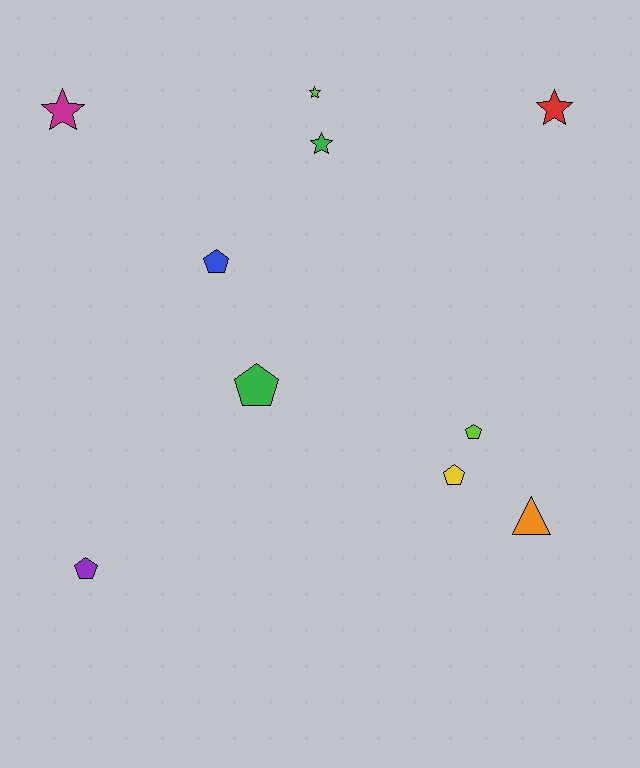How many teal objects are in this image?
There are no teal objects.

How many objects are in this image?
There are 10 objects.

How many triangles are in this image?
There is 1 triangle.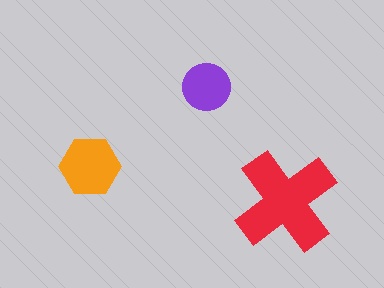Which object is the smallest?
The purple circle.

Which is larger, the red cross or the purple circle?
The red cross.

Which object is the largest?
The red cross.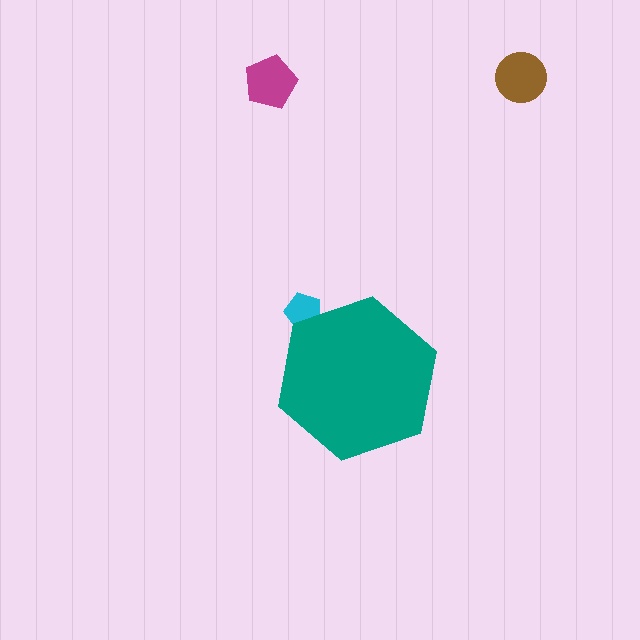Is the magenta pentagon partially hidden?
No, the magenta pentagon is fully visible.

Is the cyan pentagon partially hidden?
Yes, the cyan pentagon is partially hidden behind the teal hexagon.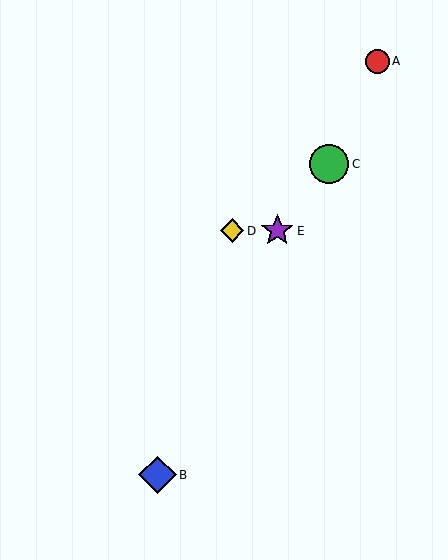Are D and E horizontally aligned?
Yes, both are at y≈231.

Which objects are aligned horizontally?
Objects D, E are aligned horizontally.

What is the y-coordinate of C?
Object C is at y≈164.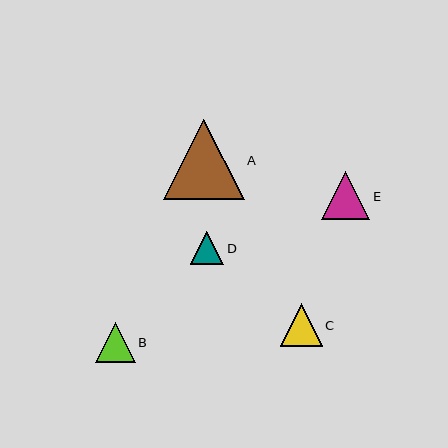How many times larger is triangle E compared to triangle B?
Triangle E is approximately 1.2 times the size of triangle B.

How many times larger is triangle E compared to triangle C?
Triangle E is approximately 1.1 times the size of triangle C.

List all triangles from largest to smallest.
From largest to smallest: A, E, C, B, D.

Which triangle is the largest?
Triangle A is the largest with a size of approximately 81 pixels.